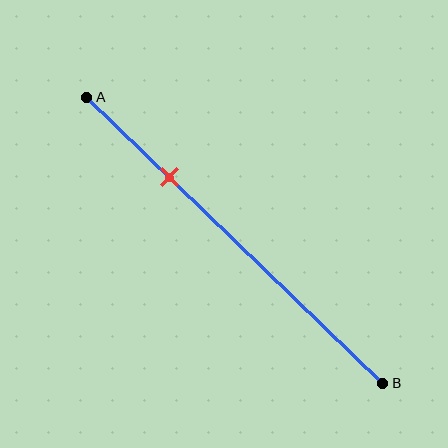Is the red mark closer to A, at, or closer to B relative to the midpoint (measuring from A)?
The red mark is closer to point A than the midpoint of segment AB.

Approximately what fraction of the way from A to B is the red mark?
The red mark is approximately 30% of the way from A to B.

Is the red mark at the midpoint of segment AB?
No, the mark is at about 30% from A, not at the 50% midpoint.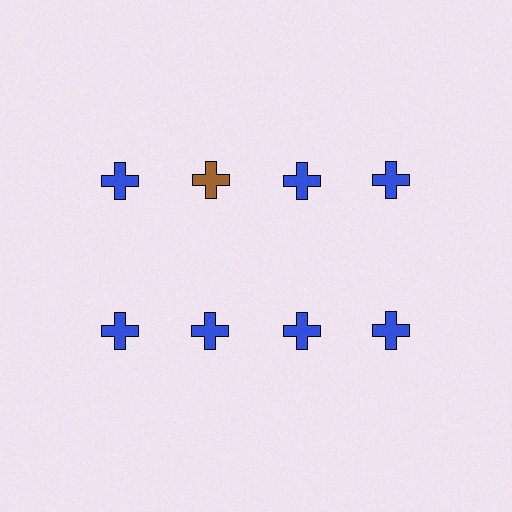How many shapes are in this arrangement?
There are 8 shapes arranged in a grid pattern.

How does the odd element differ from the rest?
It has a different color: brown instead of blue.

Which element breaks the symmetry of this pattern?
The brown cross in the top row, second from left column breaks the symmetry. All other shapes are blue crosses.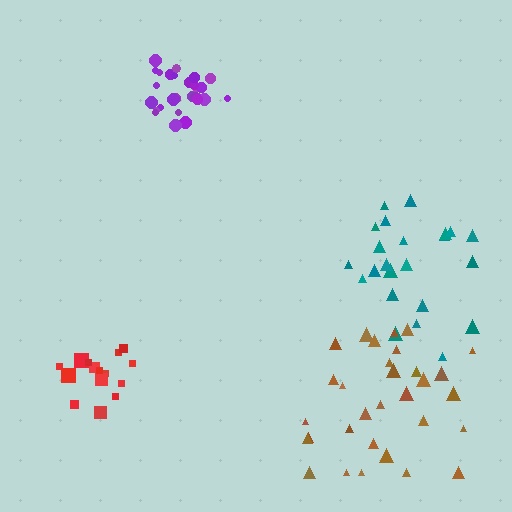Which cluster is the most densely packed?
Purple.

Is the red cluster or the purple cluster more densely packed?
Purple.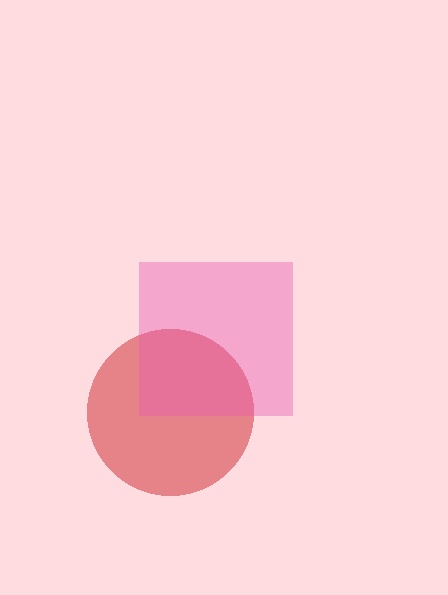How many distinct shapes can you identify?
There are 2 distinct shapes: a red circle, a pink square.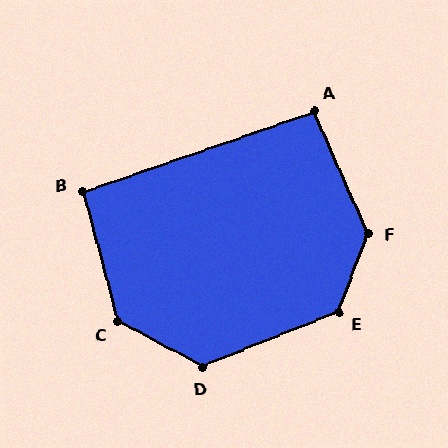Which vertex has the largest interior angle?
F, at approximately 136 degrees.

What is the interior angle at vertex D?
Approximately 130 degrees (obtuse).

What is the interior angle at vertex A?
Approximately 95 degrees (approximately right).